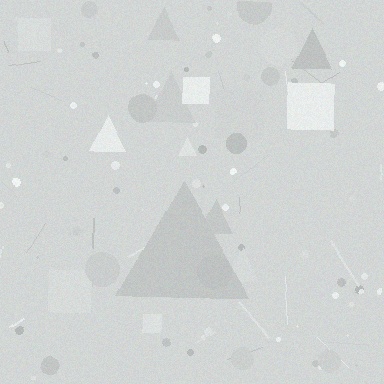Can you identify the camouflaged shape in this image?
The camouflaged shape is a triangle.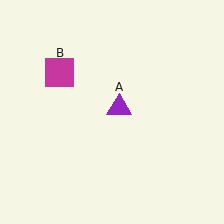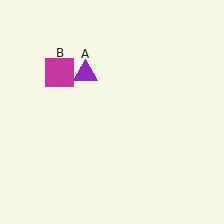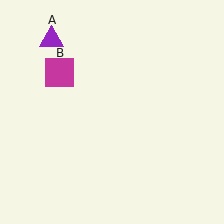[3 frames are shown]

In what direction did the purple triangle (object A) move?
The purple triangle (object A) moved up and to the left.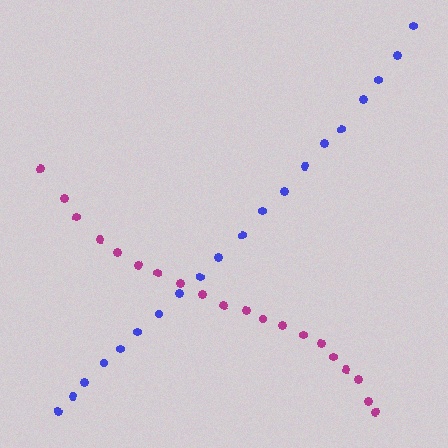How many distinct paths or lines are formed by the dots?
There are 2 distinct paths.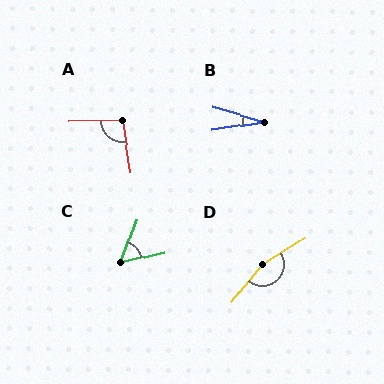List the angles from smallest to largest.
B (25°), C (57°), A (97°), D (161°).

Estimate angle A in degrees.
Approximately 97 degrees.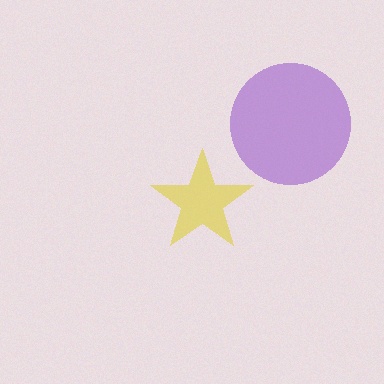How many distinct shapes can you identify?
There are 2 distinct shapes: a purple circle, a yellow star.